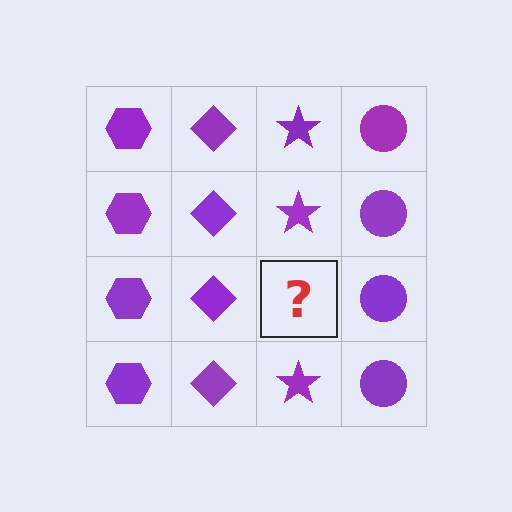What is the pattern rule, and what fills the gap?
The rule is that each column has a consistent shape. The gap should be filled with a purple star.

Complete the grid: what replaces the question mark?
The question mark should be replaced with a purple star.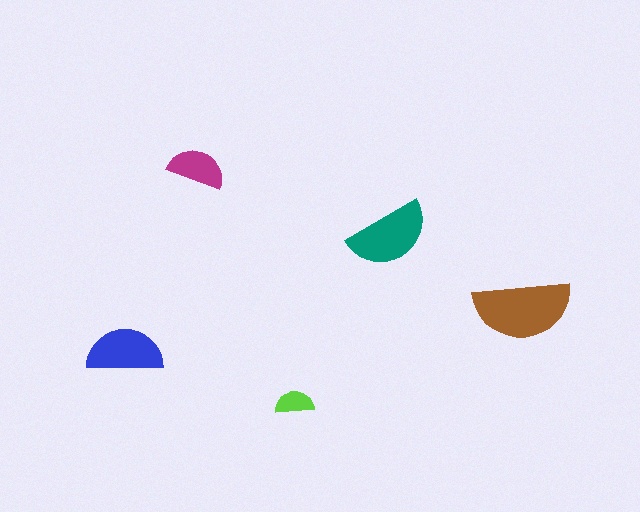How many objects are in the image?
There are 5 objects in the image.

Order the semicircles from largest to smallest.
the brown one, the teal one, the blue one, the magenta one, the lime one.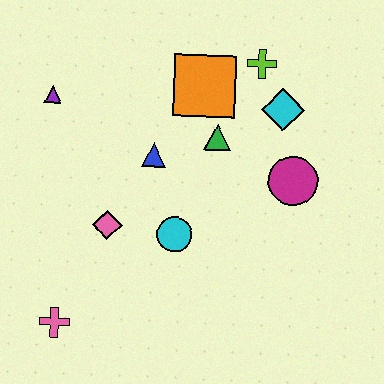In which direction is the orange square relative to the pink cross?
The orange square is above the pink cross.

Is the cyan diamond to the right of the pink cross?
Yes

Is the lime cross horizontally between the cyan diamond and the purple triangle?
Yes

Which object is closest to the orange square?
The green triangle is closest to the orange square.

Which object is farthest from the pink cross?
The lime cross is farthest from the pink cross.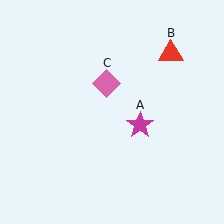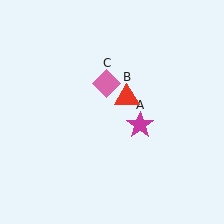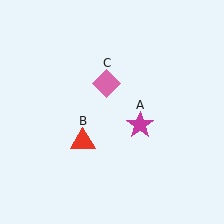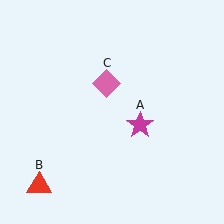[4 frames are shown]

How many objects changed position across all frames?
1 object changed position: red triangle (object B).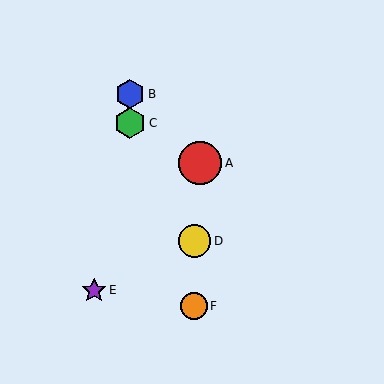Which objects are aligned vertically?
Objects B, C are aligned vertically.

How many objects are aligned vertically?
2 objects (B, C) are aligned vertically.